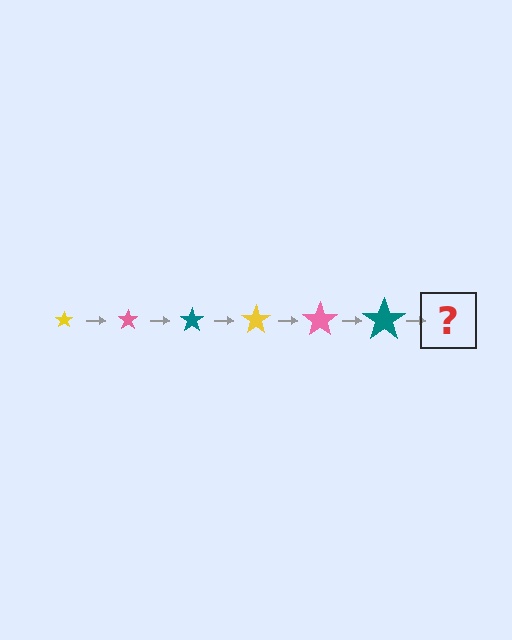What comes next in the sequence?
The next element should be a yellow star, larger than the previous one.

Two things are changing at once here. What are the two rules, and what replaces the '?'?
The two rules are that the star grows larger each step and the color cycles through yellow, pink, and teal. The '?' should be a yellow star, larger than the previous one.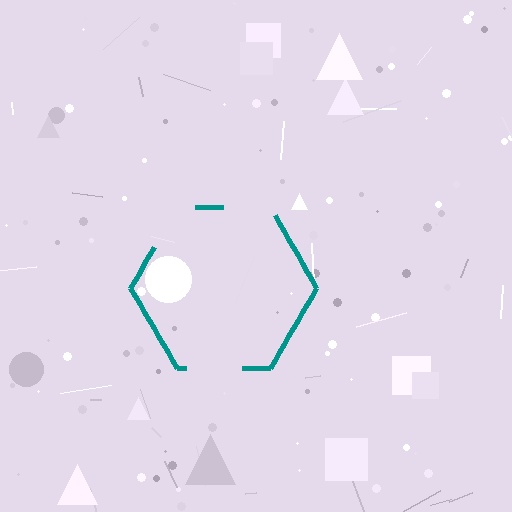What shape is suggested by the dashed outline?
The dashed outline suggests a hexagon.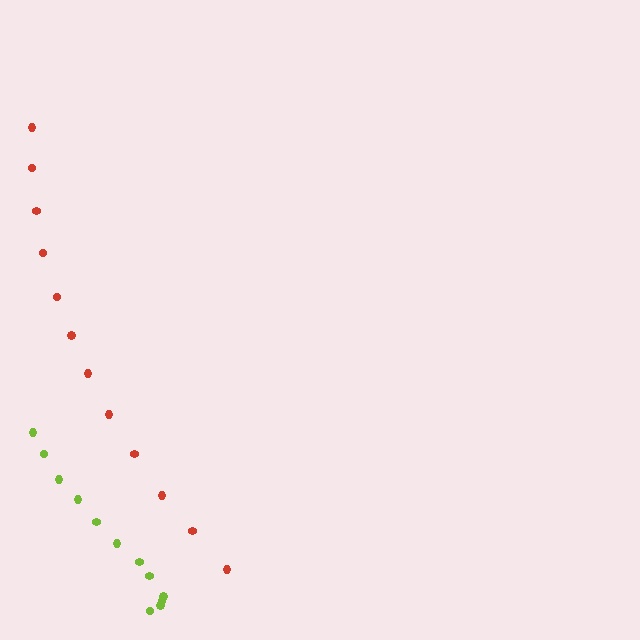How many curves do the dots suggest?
There are 2 distinct paths.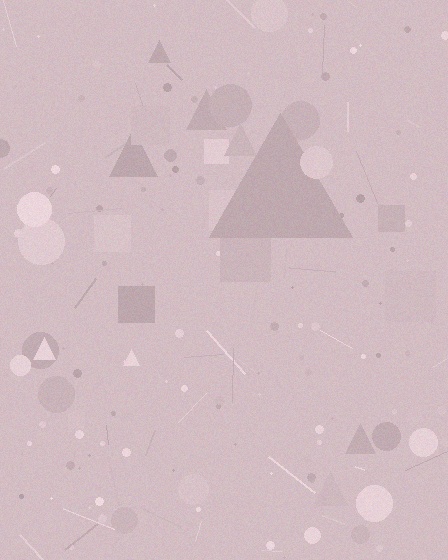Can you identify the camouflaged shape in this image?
The camouflaged shape is a triangle.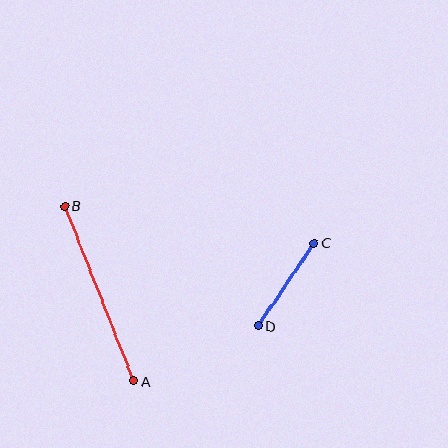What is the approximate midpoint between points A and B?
The midpoint is at approximately (99, 294) pixels.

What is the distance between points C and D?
The distance is approximately 100 pixels.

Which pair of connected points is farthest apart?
Points A and B are farthest apart.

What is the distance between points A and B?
The distance is approximately 188 pixels.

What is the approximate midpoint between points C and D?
The midpoint is at approximately (286, 284) pixels.